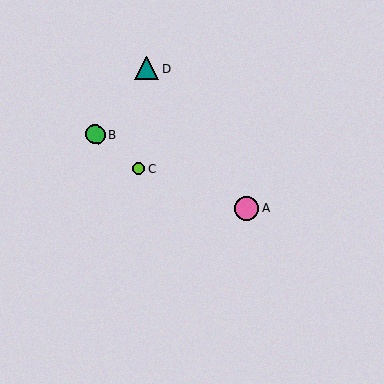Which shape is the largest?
The pink circle (labeled A) is the largest.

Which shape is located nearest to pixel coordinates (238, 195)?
The pink circle (labeled A) at (246, 208) is nearest to that location.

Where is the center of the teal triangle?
The center of the teal triangle is at (147, 68).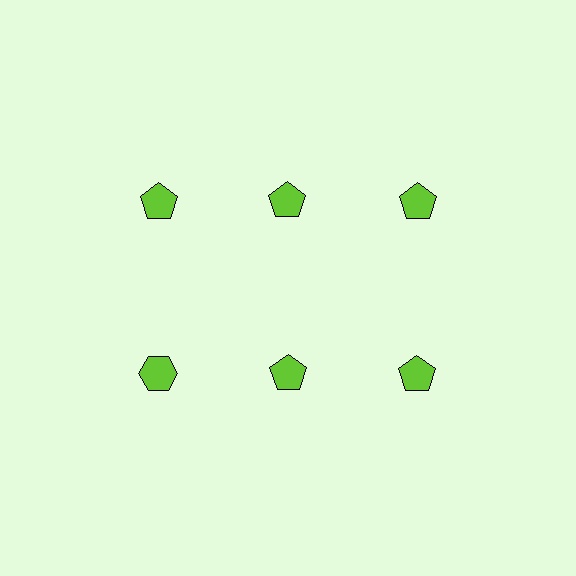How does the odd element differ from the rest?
It has a different shape: hexagon instead of pentagon.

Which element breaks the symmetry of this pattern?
The lime hexagon in the second row, leftmost column breaks the symmetry. All other shapes are lime pentagons.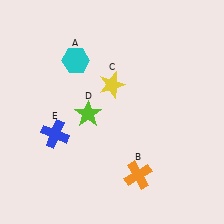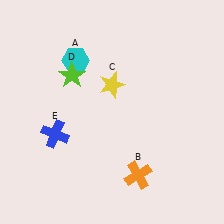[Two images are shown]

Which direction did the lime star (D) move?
The lime star (D) moved up.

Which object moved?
The lime star (D) moved up.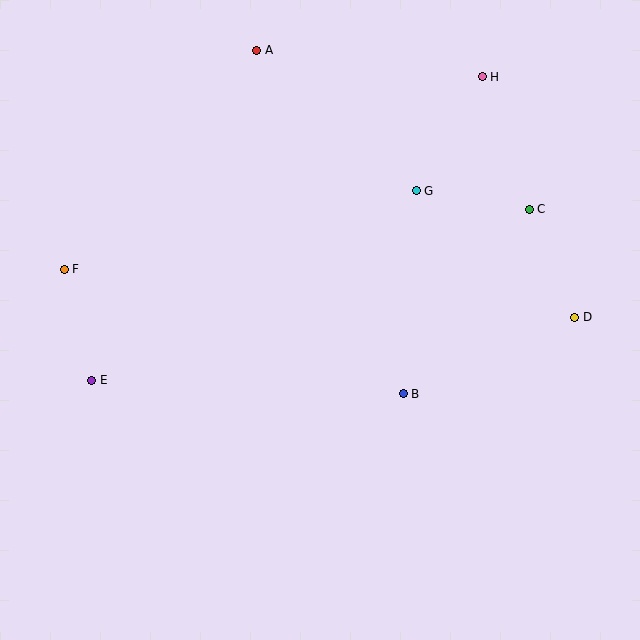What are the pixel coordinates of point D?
Point D is at (575, 317).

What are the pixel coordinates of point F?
Point F is at (64, 269).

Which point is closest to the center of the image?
Point B at (403, 394) is closest to the center.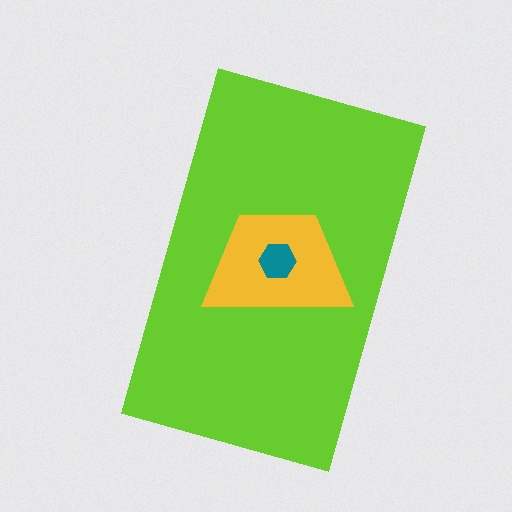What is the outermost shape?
The lime rectangle.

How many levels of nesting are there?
3.